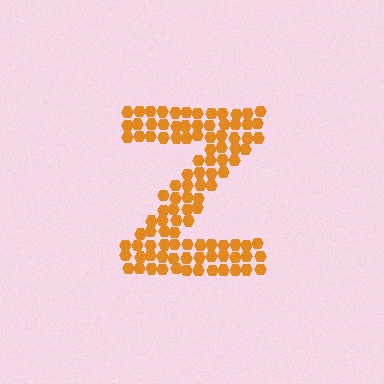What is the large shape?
The large shape is the letter Z.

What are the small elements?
The small elements are hexagons.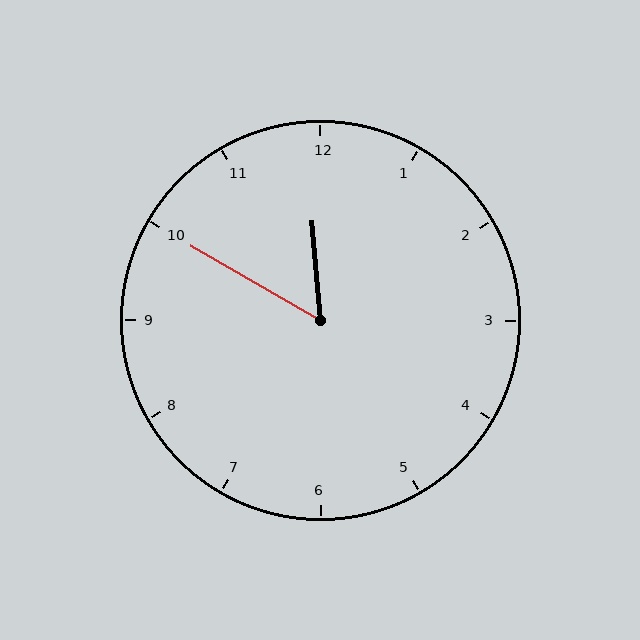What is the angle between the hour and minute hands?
Approximately 55 degrees.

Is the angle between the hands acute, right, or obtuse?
It is acute.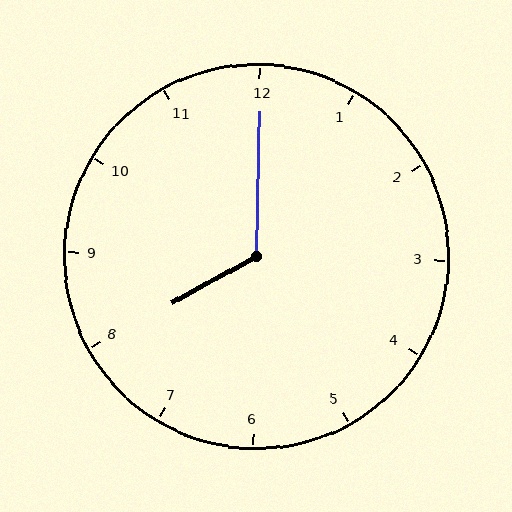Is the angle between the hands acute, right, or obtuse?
It is obtuse.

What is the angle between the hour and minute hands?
Approximately 120 degrees.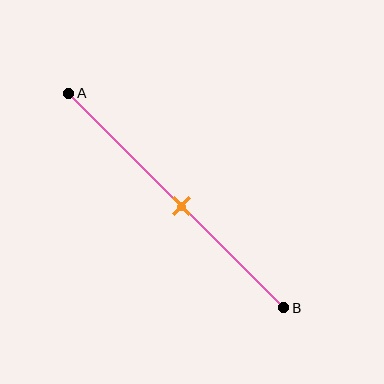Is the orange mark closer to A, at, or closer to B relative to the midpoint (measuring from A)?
The orange mark is approximately at the midpoint of segment AB.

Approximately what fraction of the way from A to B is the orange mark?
The orange mark is approximately 55% of the way from A to B.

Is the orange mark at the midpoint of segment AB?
Yes, the mark is approximately at the midpoint.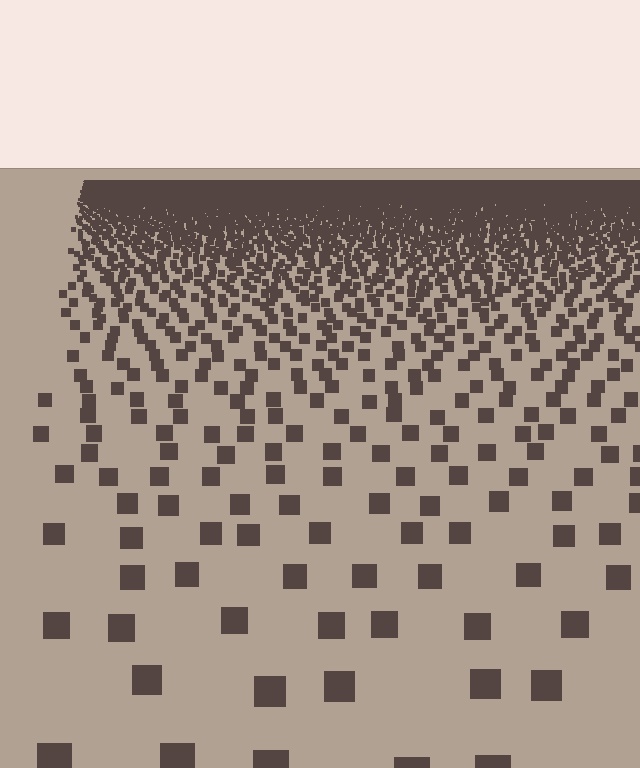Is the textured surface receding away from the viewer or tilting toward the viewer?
The surface is receding away from the viewer. Texture elements get smaller and denser toward the top.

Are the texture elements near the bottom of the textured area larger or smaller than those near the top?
Larger. Near the bottom, elements are closer to the viewer and appear at a bigger on-screen size.